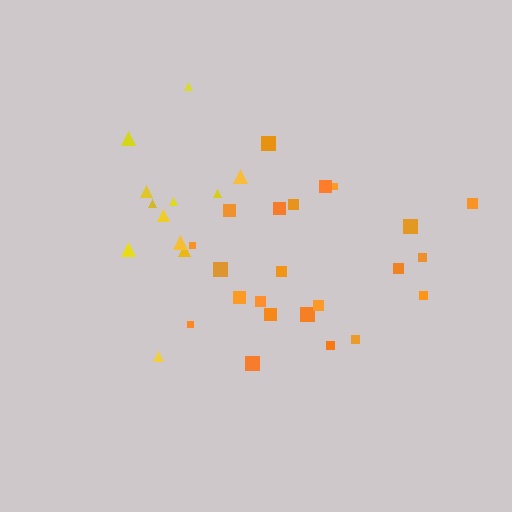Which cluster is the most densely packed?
Orange.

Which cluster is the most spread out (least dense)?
Yellow.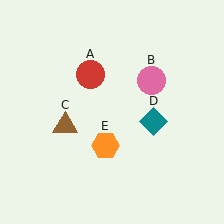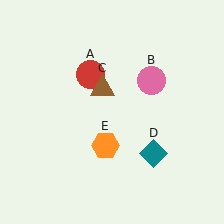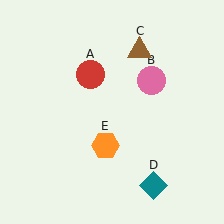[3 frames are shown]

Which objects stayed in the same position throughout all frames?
Red circle (object A) and pink circle (object B) and orange hexagon (object E) remained stationary.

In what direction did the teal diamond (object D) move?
The teal diamond (object D) moved down.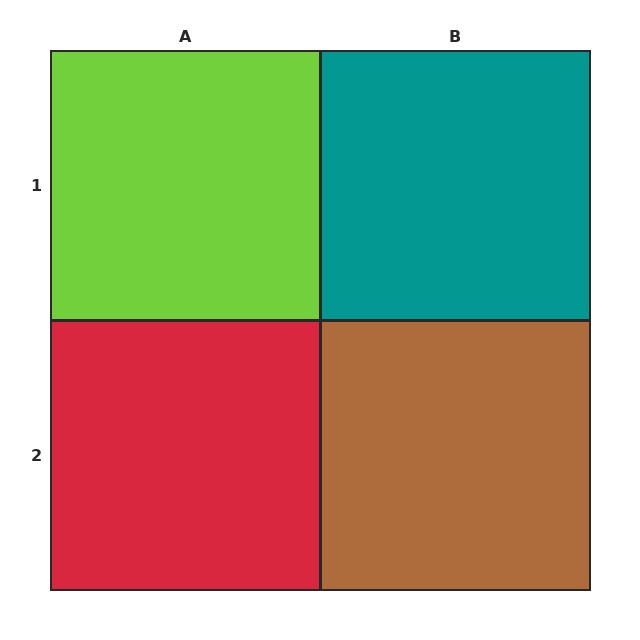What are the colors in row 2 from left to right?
Red, brown.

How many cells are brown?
1 cell is brown.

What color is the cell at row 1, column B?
Teal.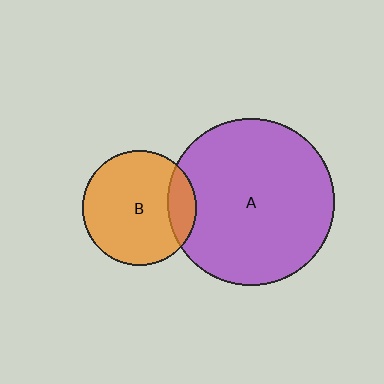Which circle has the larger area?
Circle A (purple).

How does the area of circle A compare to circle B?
Approximately 2.1 times.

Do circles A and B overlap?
Yes.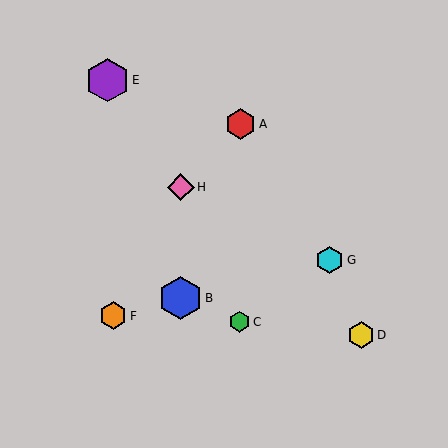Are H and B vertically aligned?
Yes, both are at x≈181.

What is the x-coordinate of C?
Object C is at x≈240.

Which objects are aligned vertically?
Objects B, H are aligned vertically.